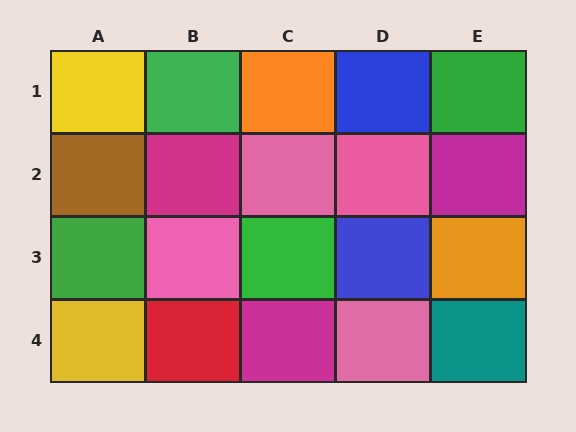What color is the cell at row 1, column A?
Yellow.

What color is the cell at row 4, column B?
Red.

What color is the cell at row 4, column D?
Pink.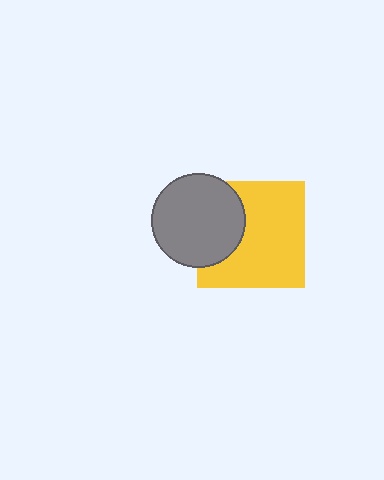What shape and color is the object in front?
The object in front is a gray circle.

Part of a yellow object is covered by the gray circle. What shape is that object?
It is a square.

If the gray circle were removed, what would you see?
You would see the complete yellow square.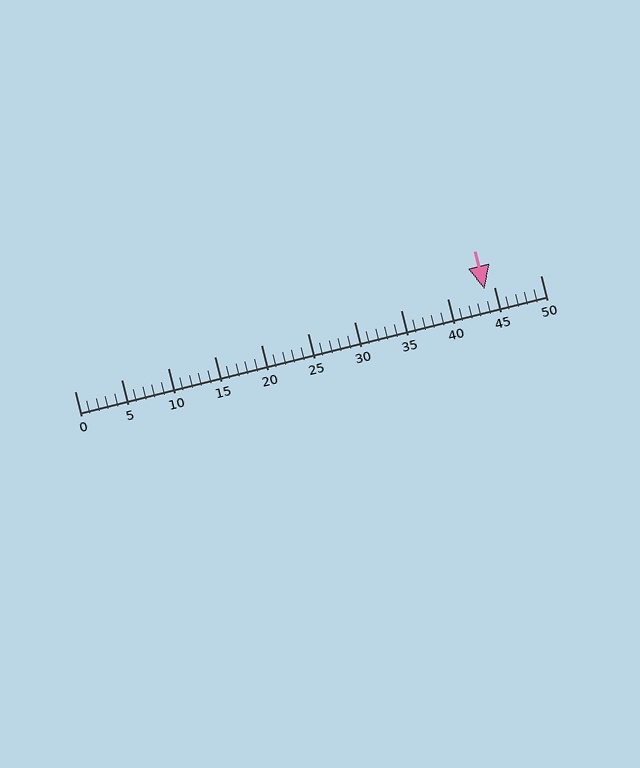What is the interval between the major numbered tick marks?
The major tick marks are spaced 5 units apart.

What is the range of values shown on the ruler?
The ruler shows values from 0 to 50.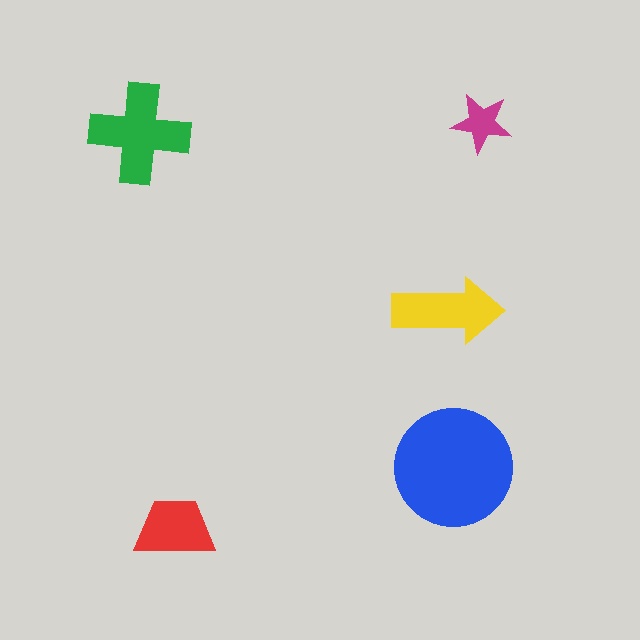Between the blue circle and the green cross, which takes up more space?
The blue circle.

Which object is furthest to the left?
The green cross is leftmost.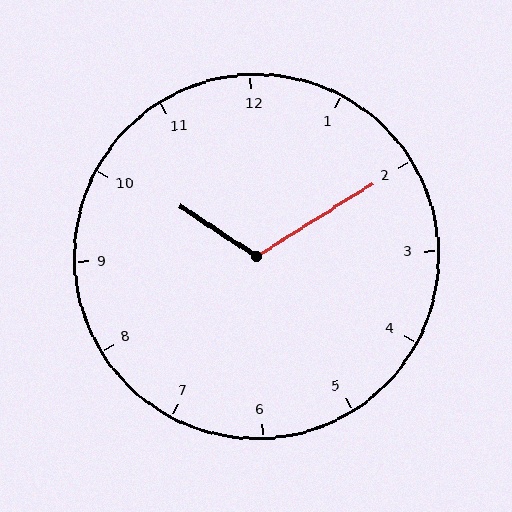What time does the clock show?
10:10.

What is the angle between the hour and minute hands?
Approximately 115 degrees.